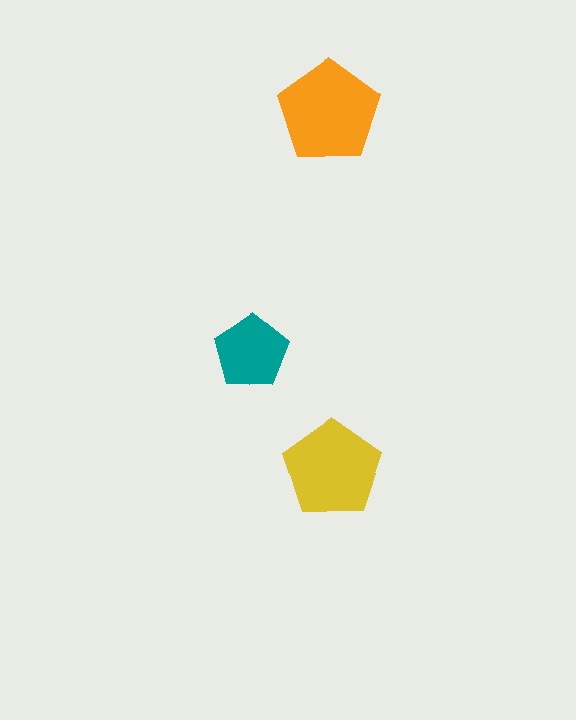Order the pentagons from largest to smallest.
the orange one, the yellow one, the teal one.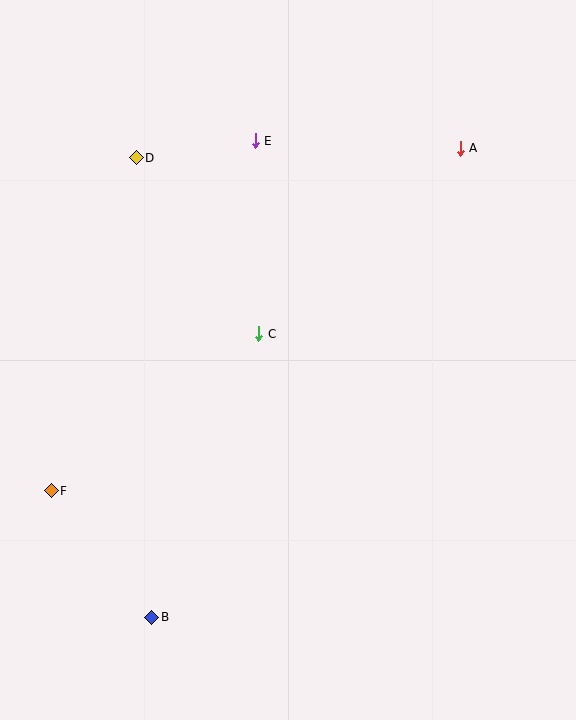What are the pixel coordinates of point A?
Point A is at (460, 148).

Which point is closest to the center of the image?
Point C at (259, 334) is closest to the center.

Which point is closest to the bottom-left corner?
Point B is closest to the bottom-left corner.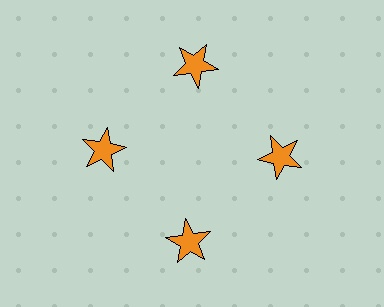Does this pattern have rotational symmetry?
Yes, this pattern has 4-fold rotational symmetry. It looks the same after rotating 90 degrees around the center.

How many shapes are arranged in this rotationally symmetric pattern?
There are 4 shapes, arranged in 4 groups of 1.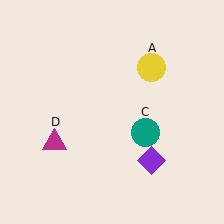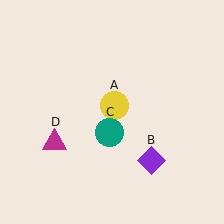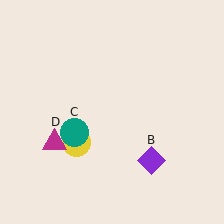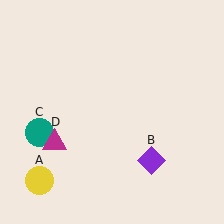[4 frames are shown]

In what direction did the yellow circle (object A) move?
The yellow circle (object A) moved down and to the left.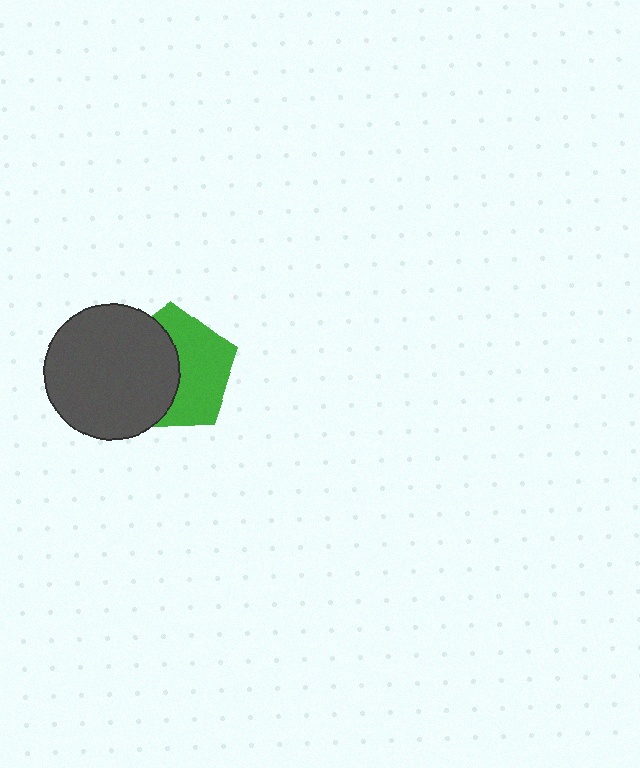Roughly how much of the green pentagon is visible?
About half of it is visible (roughly 52%).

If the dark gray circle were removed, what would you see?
You would see the complete green pentagon.